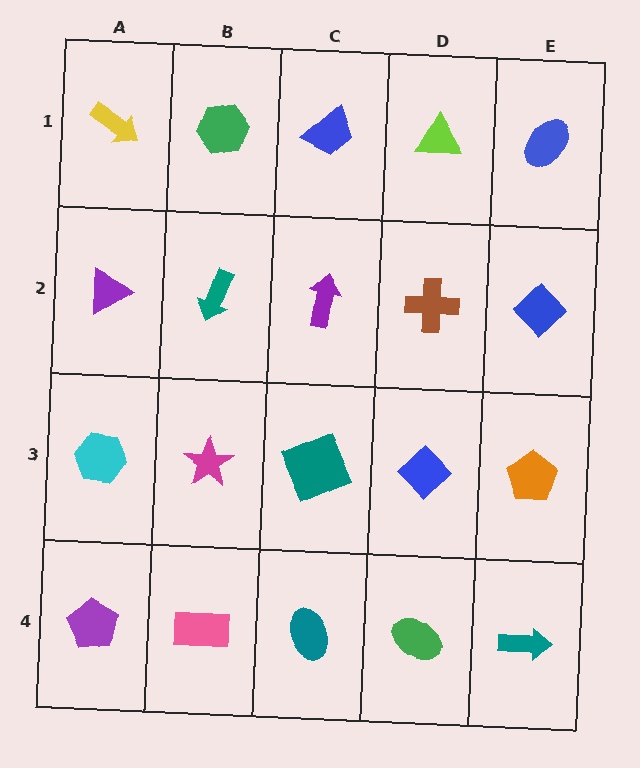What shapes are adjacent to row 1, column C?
A purple arrow (row 2, column C), a green hexagon (row 1, column B), a lime triangle (row 1, column D).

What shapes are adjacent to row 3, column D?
A brown cross (row 2, column D), a green ellipse (row 4, column D), a teal square (row 3, column C), an orange pentagon (row 3, column E).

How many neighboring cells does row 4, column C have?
3.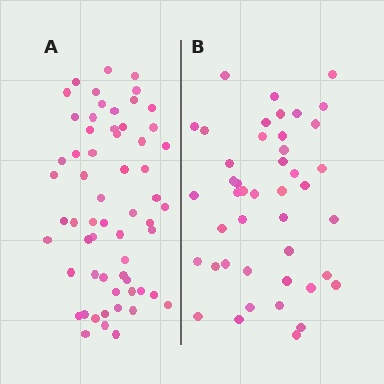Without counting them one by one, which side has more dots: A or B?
Region A (the left region) has more dots.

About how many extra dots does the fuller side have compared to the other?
Region A has approximately 15 more dots than region B.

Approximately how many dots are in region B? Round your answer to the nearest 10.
About 40 dots. (The exact count is 44, which rounds to 40.)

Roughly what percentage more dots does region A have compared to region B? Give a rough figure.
About 35% more.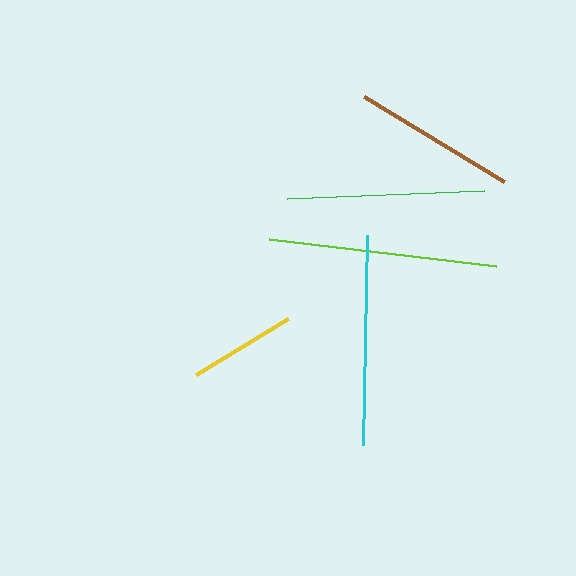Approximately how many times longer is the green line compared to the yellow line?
The green line is approximately 1.8 times the length of the yellow line.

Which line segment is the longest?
The lime line is the longest at approximately 228 pixels.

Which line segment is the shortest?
The yellow line is the shortest at approximately 107 pixels.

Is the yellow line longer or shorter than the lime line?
The lime line is longer than the yellow line.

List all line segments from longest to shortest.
From longest to shortest: lime, cyan, green, brown, yellow.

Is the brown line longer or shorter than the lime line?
The lime line is longer than the brown line.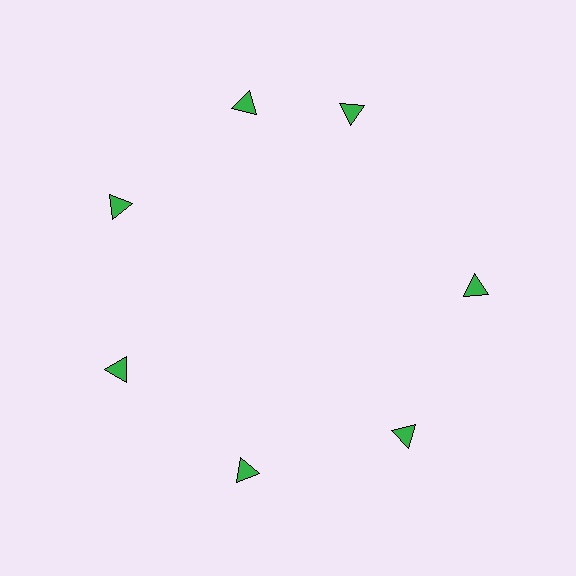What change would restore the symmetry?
The symmetry would be restored by rotating it back into even spacing with its neighbors so that all 7 triangles sit at equal angles and equal distance from the center.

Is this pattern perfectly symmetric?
No. The 7 green triangles are arranged in a ring, but one element near the 1 o'clock position is rotated out of alignment along the ring, breaking the 7-fold rotational symmetry.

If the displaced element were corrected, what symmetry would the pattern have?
It would have 7-fold rotational symmetry — the pattern would map onto itself every 51 degrees.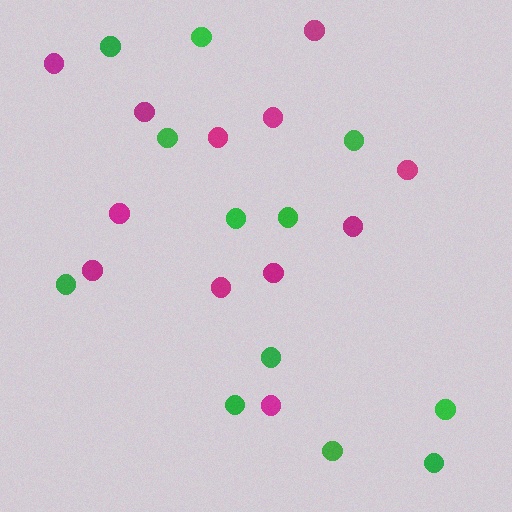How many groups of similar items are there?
There are 2 groups: one group of magenta circles (12) and one group of green circles (12).